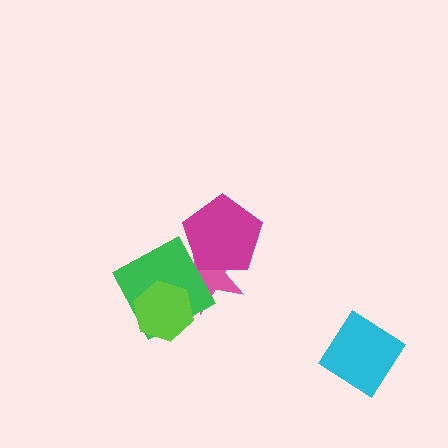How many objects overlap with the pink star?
3 objects overlap with the pink star.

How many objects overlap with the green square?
2 objects overlap with the green square.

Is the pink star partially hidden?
Yes, it is partially covered by another shape.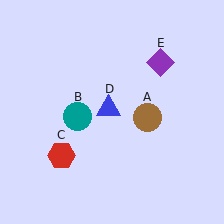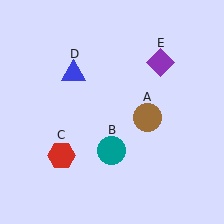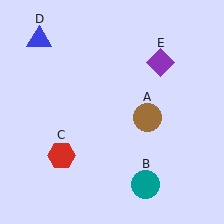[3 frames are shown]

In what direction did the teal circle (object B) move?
The teal circle (object B) moved down and to the right.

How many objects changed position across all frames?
2 objects changed position: teal circle (object B), blue triangle (object D).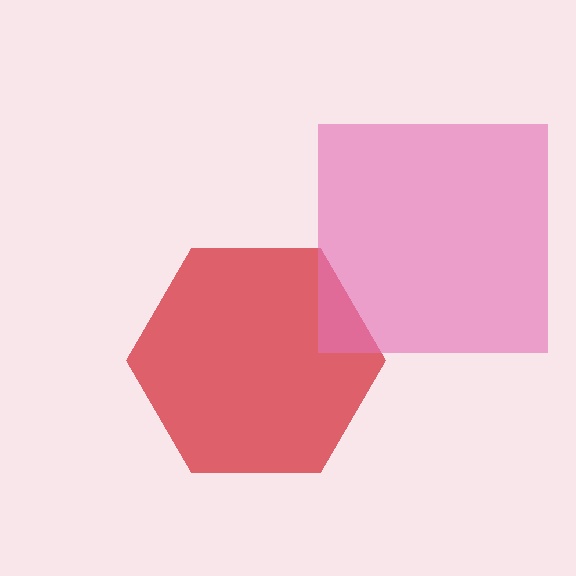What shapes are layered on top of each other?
The layered shapes are: a red hexagon, a pink square.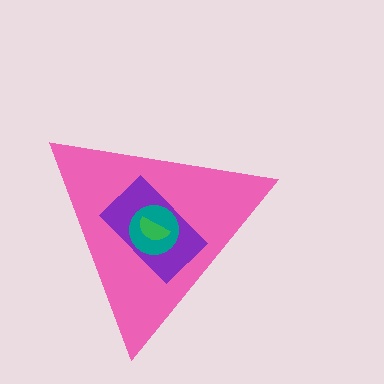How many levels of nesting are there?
4.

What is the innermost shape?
The green semicircle.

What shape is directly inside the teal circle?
The green semicircle.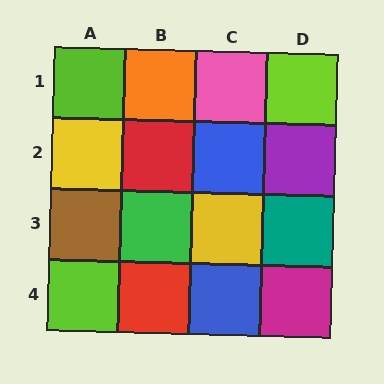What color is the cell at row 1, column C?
Pink.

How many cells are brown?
1 cell is brown.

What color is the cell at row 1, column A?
Lime.